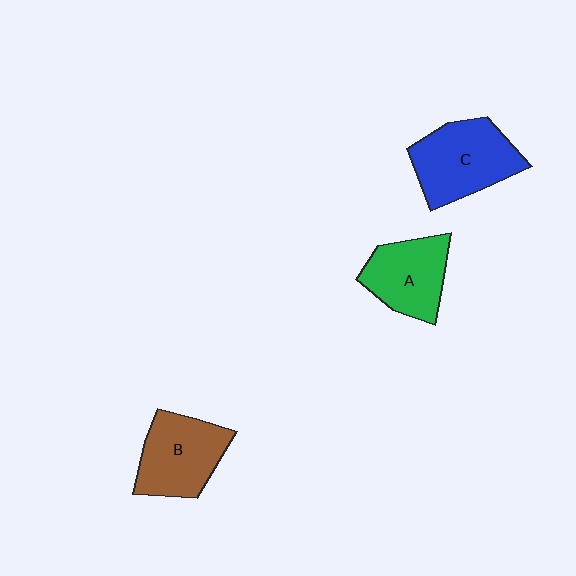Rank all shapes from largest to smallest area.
From largest to smallest: C (blue), B (brown), A (green).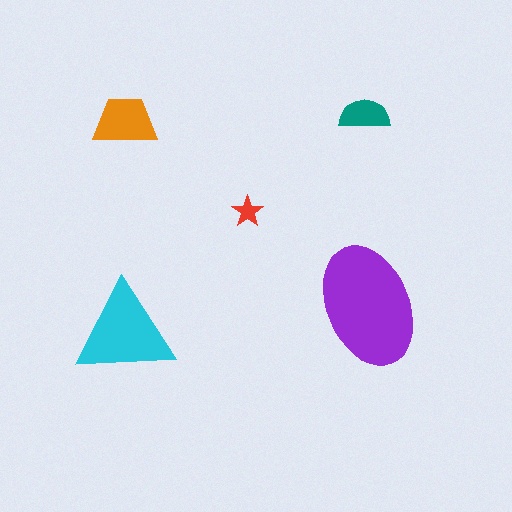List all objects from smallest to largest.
The red star, the teal semicircle, the orange trapezoid, the cyan triangle, the purple ellipse.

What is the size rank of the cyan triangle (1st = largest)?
2nd.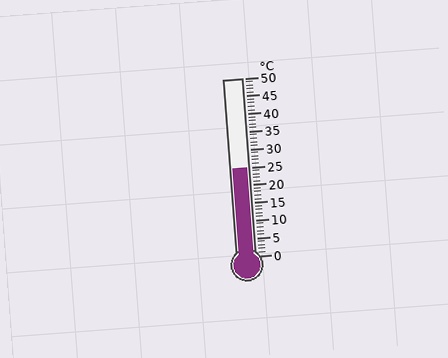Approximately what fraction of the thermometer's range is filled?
The thermometer is filled to approximately 50% of its range.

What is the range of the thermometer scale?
The thermometer scale ranges from 0°C to 50°C.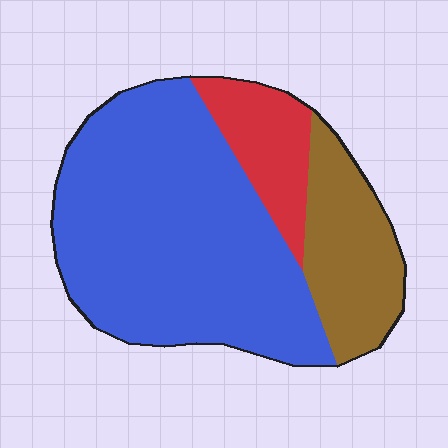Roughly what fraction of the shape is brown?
Brown takes up about one fifth (1/5) of the shape.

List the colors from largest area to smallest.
From largest to smallest: blue, brown, red.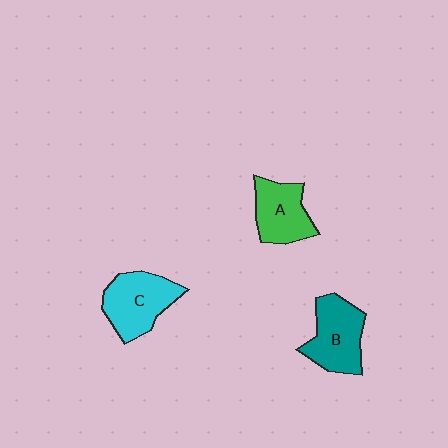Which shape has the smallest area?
Shape A (green).